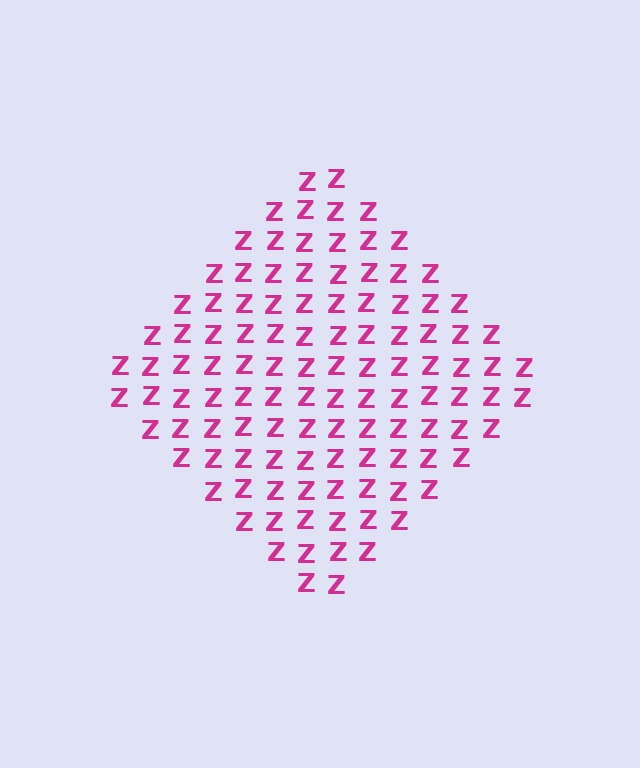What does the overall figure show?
The overall figure shows a diamond.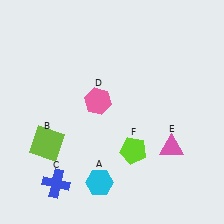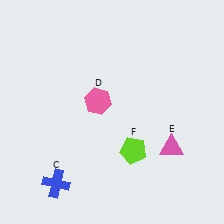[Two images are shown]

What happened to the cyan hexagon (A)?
The cyan hexagon (A) was removed in Image 2. It was in the bottom-left area of Image 1.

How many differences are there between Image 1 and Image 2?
There are 2 differences between the two images.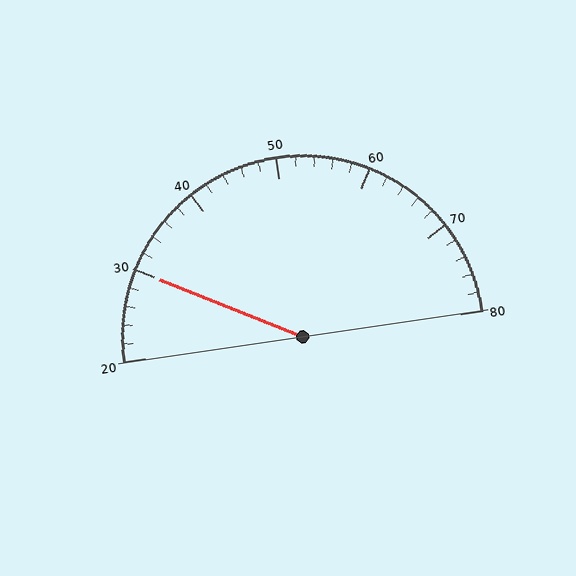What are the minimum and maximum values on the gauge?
The gauge ranges from 20 to 80.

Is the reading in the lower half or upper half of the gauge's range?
The reading is in the lower half of the range (20 to 80).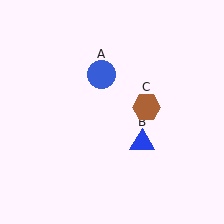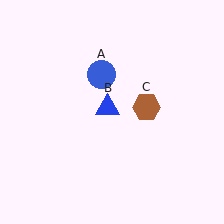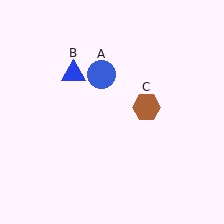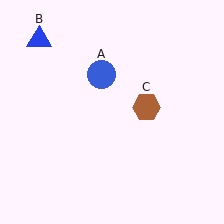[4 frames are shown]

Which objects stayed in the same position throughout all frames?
Blue circle (object A) and brown hexagon (object C) remained stationary.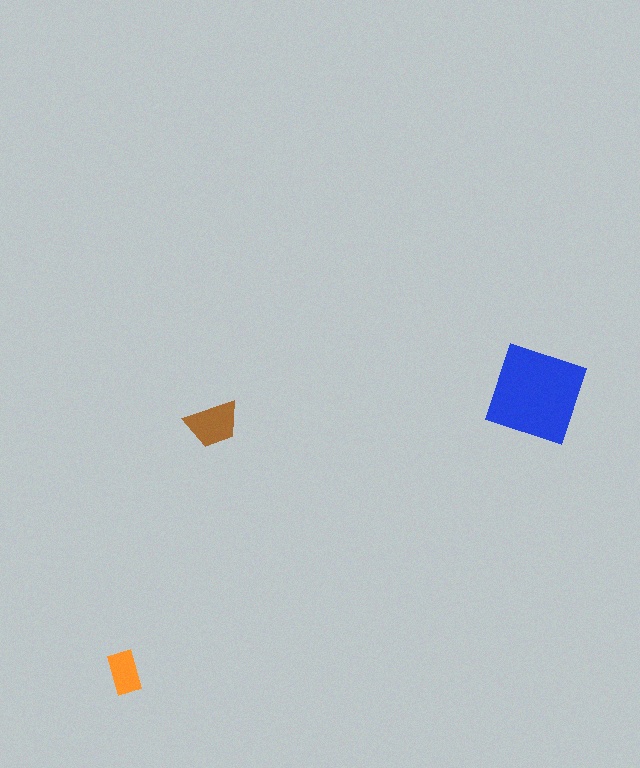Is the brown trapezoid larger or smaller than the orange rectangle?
Larger.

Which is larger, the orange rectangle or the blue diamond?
The blue diamond.